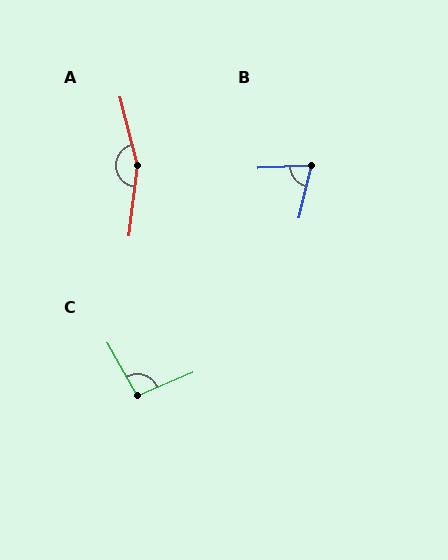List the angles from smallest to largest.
B (74°), C (97°), A (159°).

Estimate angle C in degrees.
Approximately 97 degrees.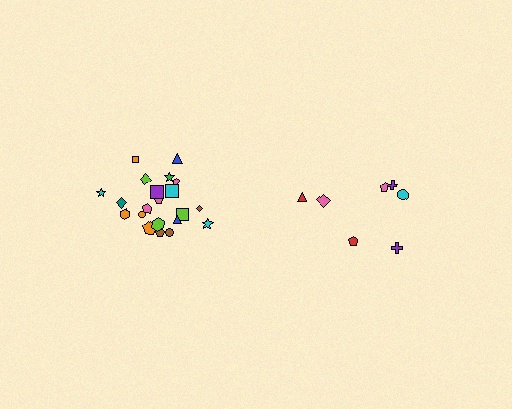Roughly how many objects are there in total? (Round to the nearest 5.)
Roughly 30 objects in total.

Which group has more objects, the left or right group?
The left group.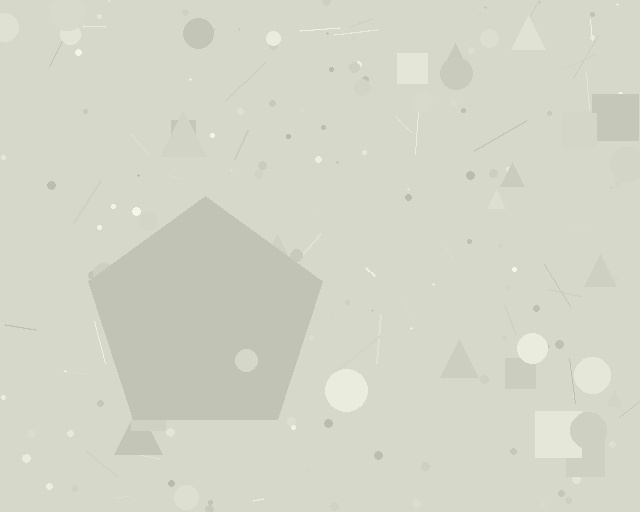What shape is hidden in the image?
A pentagon is hidden in the image.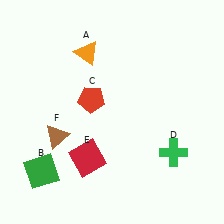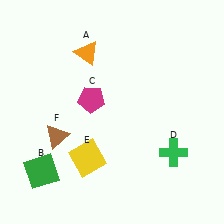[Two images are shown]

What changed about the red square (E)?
In Image 1, E is red. In Image 2, it changed to yellow.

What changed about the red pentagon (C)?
In Image 1, C is red. In Image 2, it changed to magenta.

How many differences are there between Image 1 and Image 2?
There are 2 differences between the two images.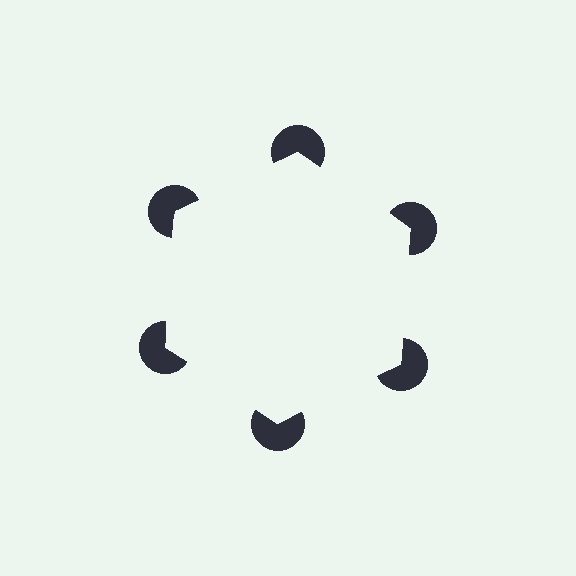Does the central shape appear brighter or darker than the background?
It typically appears slightly brighter than the background, even though no actual brightness change is drawn.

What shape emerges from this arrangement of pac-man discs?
An illusory hexagon — its edges are inferred from the aligned wedge cuts in the pac-man discs, not physically drawn.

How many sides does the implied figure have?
6 sides.